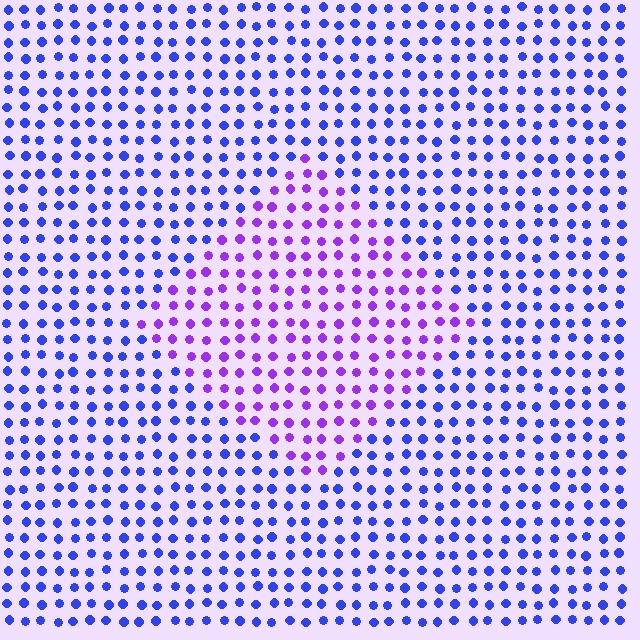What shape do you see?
I see a diamond.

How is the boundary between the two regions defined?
The boundary is defined purely by a slight shift in hue (about 41 degrees). Spacing, size, and orientation are identical on both sides.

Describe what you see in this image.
The image is filled with small blue elements in a uniform arrangement. A diamond-shaped region is visible where the elements are tinted to a slightly different hue, forming a subtle color boundary.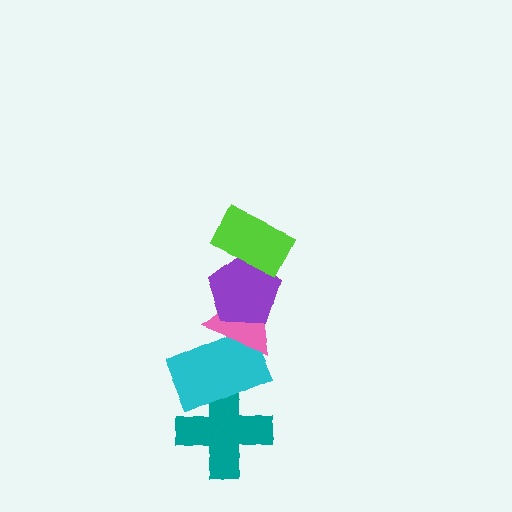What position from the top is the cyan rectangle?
The cyan rectangle is 4th from the top.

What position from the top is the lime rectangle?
The lime rectangle is 1st from the top.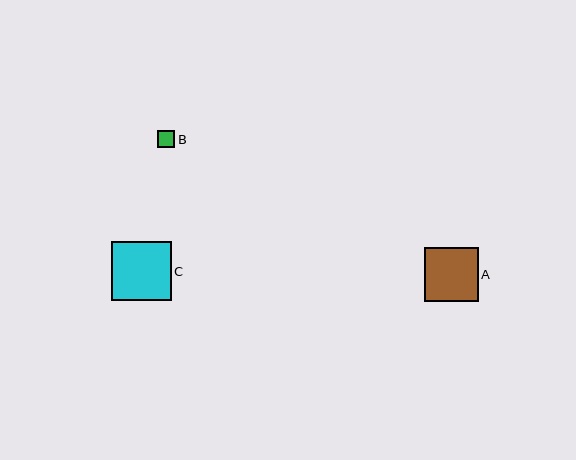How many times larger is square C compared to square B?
Square C is approximately 3.4 times the size of square B.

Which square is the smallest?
Square B is the smallest with a size of approximately 18 pixels.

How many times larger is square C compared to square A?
Square C is approximately 1.1 times the size of square A.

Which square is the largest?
Square C is the largest with a size of approximately 60 pixels.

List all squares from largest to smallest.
From largest to smallest: C, A, B.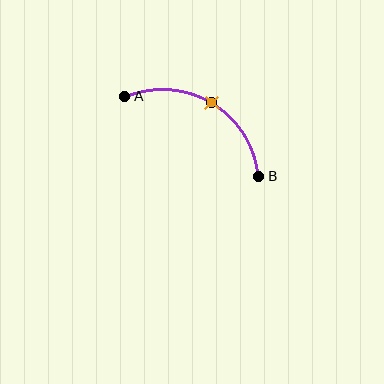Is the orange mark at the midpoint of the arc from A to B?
Yes. The orange mark lies on the arc at equal arc-length from both A and B — it is the arc midpoint.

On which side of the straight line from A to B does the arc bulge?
The arc bulges above the straight line connecting A and B.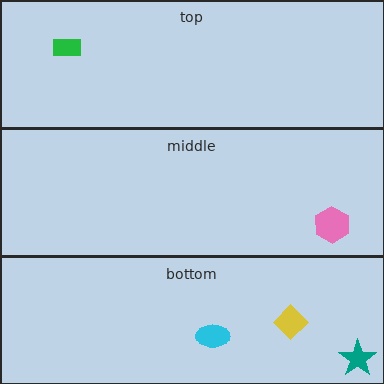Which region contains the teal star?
The bottom region.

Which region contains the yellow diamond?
The bottom region.